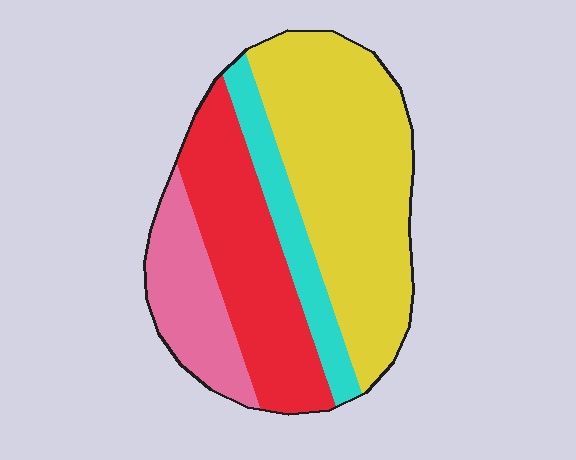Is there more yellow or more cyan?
Yellow.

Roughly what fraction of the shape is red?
Red covers around 30% of the shape.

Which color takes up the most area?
Yellow, at roughly 45%.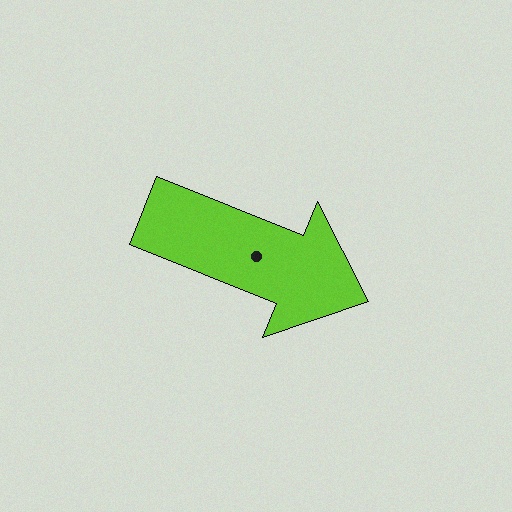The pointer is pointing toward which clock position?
Roughly 4 o'clock.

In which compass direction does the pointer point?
East.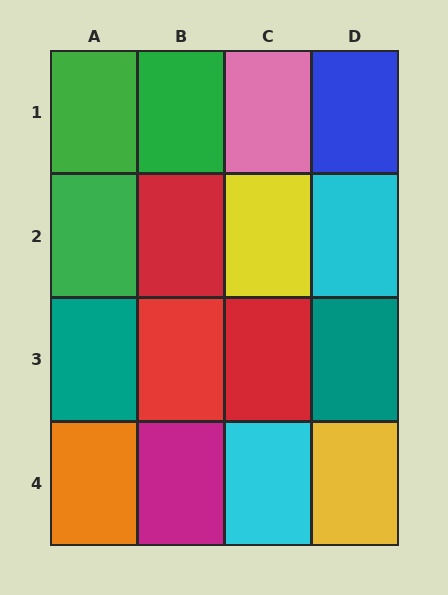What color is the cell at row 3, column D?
Teal.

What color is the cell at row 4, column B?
Magenta.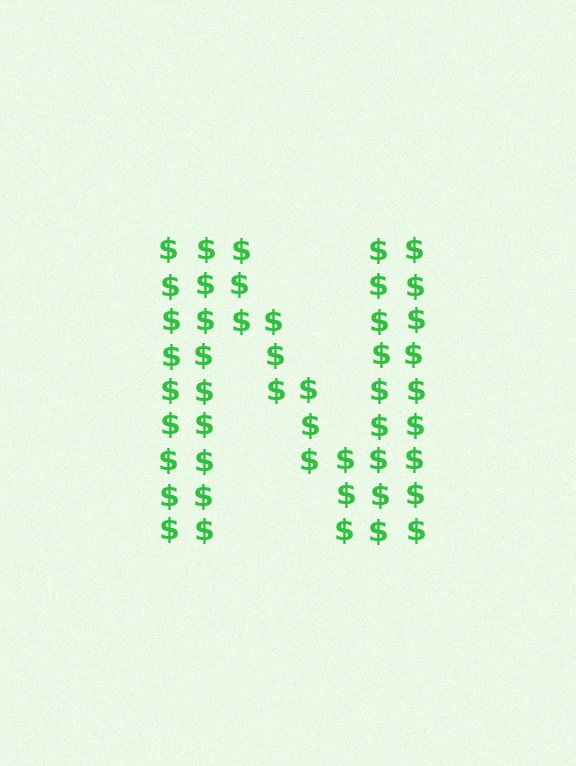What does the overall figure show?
The overall figure shows the letter N.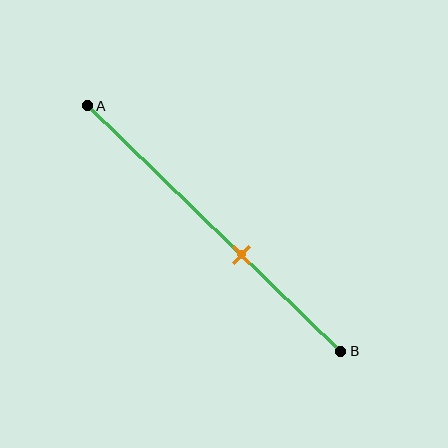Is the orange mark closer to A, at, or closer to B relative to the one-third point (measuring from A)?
The orange mark is closer to point B than the one-third point of segment AB.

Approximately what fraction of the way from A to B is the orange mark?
The orange mark is approximately 60% of the way from A to B.